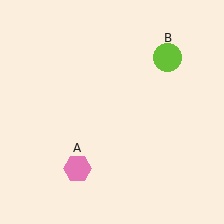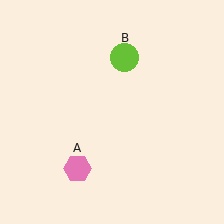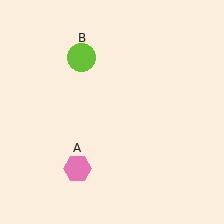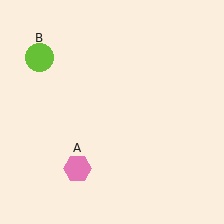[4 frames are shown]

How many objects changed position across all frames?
1 object changed position: lime circle (object B).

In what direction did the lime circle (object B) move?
The lime circle (object B) moved left.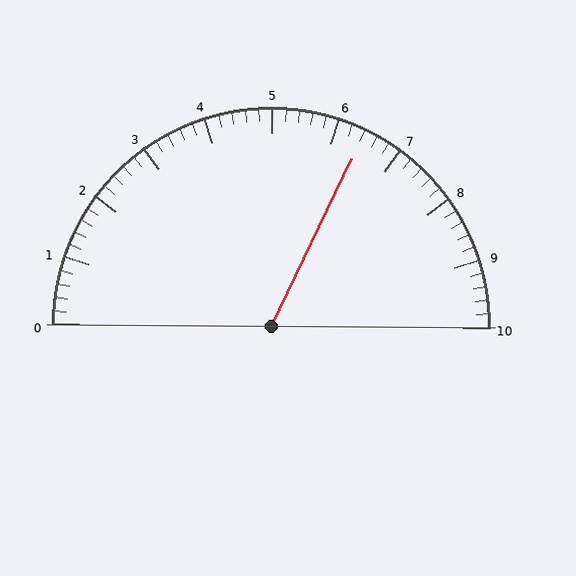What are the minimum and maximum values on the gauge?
The gauge ranges from 0 to 10.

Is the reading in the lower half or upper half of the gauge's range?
The reading is in the upper half of the range (0 to 10).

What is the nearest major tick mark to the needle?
The nearest major tick mark is 6.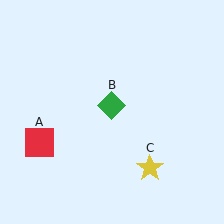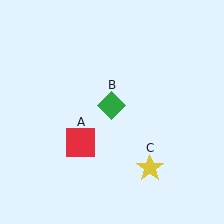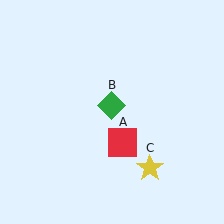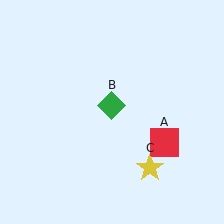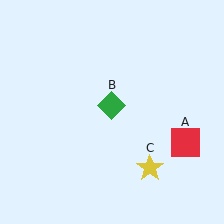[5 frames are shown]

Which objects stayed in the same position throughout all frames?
Green diamond (object B) and yellow star (object C) remained stationary.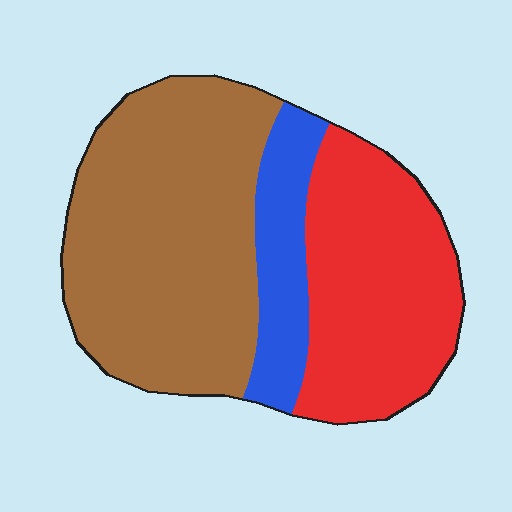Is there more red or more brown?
Brown.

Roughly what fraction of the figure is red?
Red covers 35% of the figure.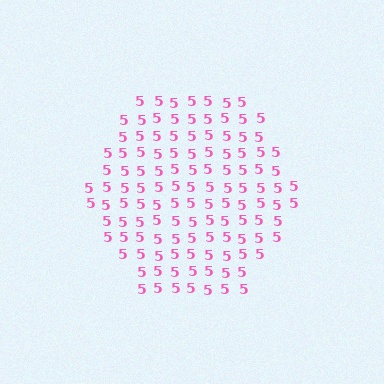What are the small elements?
The small elements are digit 5's.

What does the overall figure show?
The overall figure shows a hexagon.